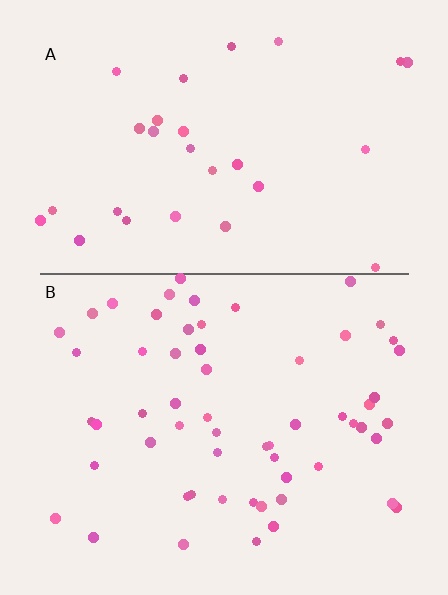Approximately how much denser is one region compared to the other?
Approximately 2.0× — region B over region A.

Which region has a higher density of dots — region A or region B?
B (the bottom).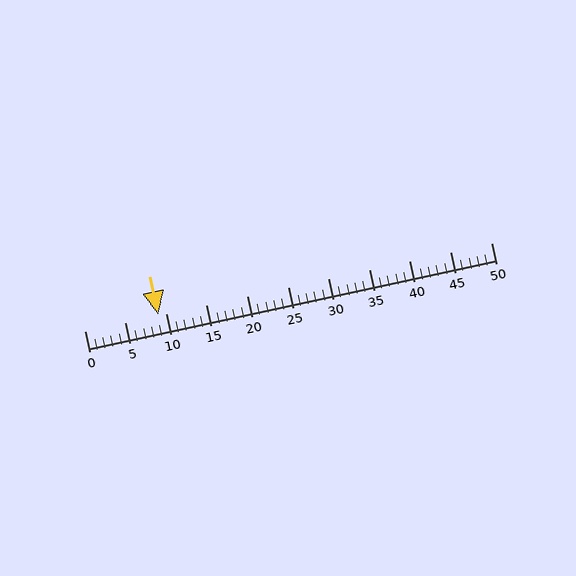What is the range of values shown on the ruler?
The ruler shows values from 0 to 50.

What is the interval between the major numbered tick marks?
The major tick marks are spaced 5 units apart.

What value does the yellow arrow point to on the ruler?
The yellow arrow points to approximately 9.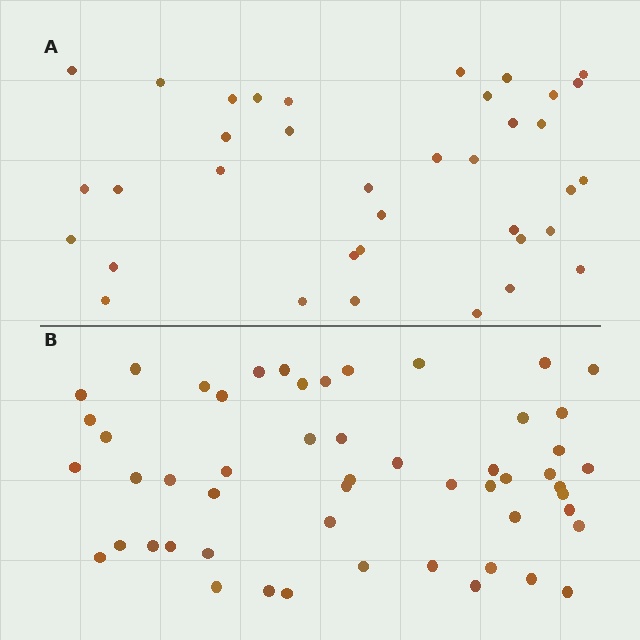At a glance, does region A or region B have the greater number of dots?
Region B (the bottom region) has more dots.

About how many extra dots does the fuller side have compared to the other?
Region B has approximately 15 more dots than region A.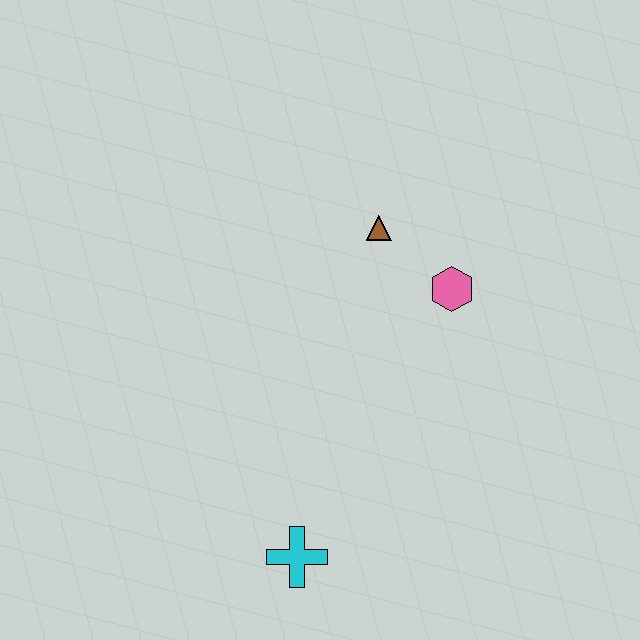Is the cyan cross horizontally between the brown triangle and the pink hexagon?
No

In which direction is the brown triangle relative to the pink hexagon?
The brown triangle is to the left of the pink hexagon.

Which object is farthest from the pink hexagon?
The cyan cross is farthest from the pink hexagon.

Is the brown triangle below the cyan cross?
No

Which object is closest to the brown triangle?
The pink hexagon is closest to the brown triangle.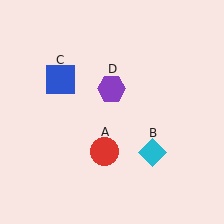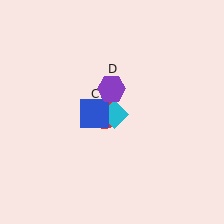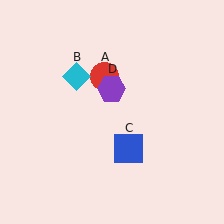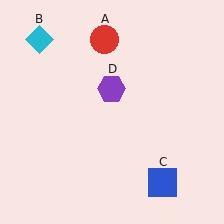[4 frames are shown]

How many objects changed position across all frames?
3 objects changed position: red circle (object A), cyan diamond (object B), blue square (object C).